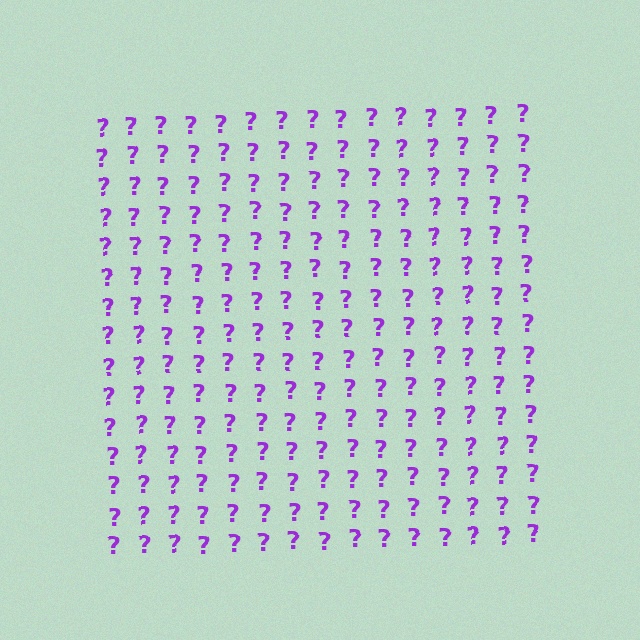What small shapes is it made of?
It is made of small question marks.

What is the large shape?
The large shape is a square.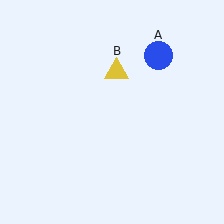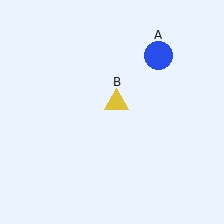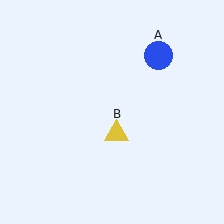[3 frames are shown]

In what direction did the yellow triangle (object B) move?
The yellow triangle (object B) moved down.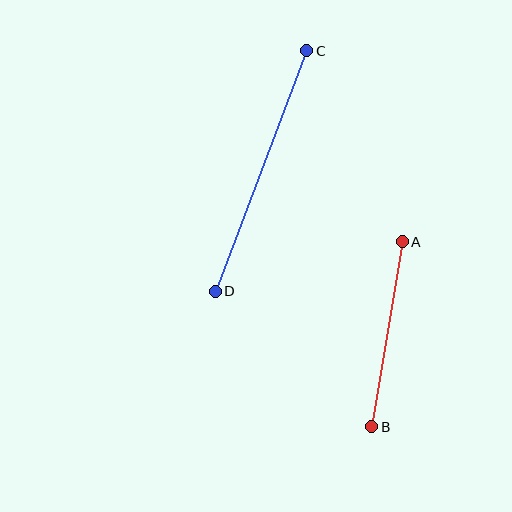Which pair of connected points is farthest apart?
Points C and D are farthest apart.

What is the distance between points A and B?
The distance is approximately 187 pixels.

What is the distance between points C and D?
The distance is approximately 257 pixels.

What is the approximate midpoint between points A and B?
The midpoint is at approximately (387, 334) pixels.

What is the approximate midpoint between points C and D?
The midpoint is at approximately (261, 171) pixels.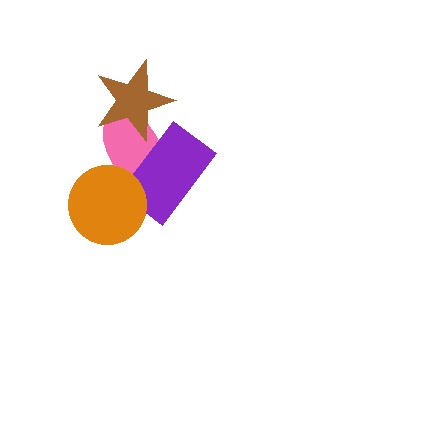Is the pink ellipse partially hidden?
Yes, it is partially covered by another shape.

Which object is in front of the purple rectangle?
The orange circle is in front of the purple rectangle.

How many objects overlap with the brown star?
1 object overlaps with the brown star.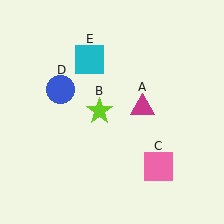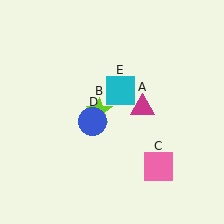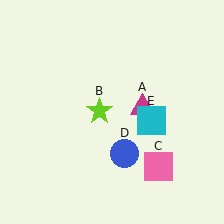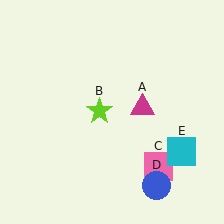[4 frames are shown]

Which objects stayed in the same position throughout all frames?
Magenta triangle (object A) and lime star (object B) and pink square (object C) remained stationary.